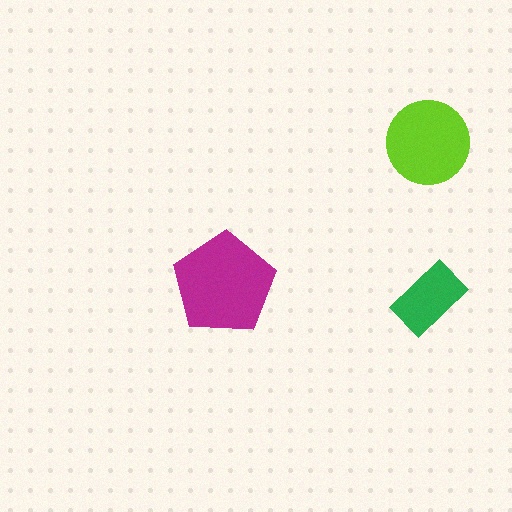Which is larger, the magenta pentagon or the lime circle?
The magenta pentagon.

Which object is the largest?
The magenta pentagon.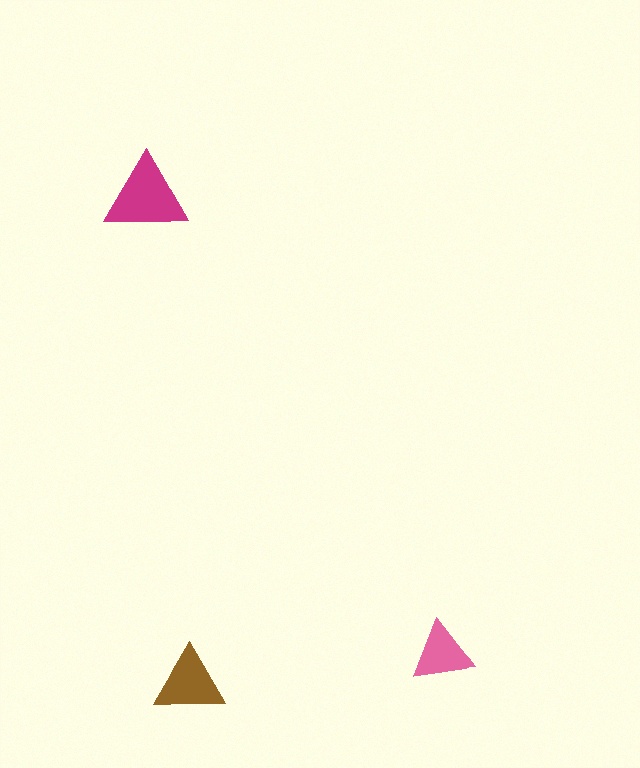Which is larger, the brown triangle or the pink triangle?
The brown one.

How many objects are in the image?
There are 3 objects in the image.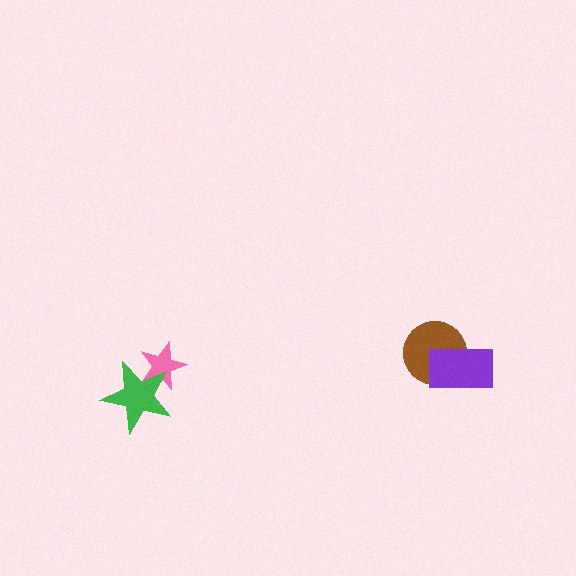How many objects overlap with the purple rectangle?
1 object overlaps with the purple rectangle.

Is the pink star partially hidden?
Yes, it is partially covered by another shape.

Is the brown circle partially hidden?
Yes, it is partially covered by another shape.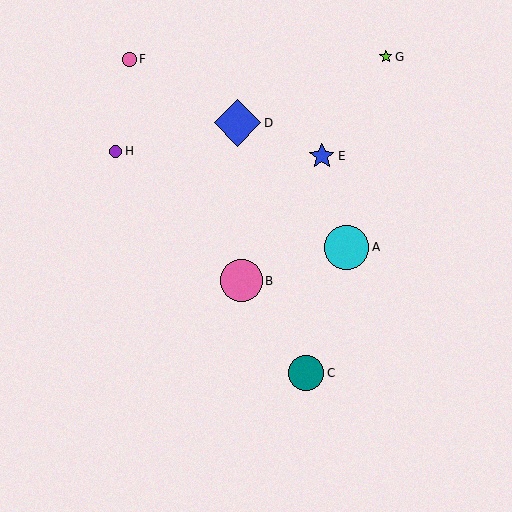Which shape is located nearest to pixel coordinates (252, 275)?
The pink circle (labeled B) at (241, 281) is nearest to that location.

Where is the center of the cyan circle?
The center of the cyan circle is at (347, 247).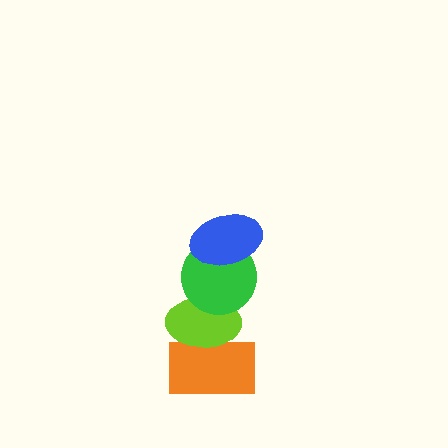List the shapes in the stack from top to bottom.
From top to bottom: the blue ellipse, the green circle, the lime ellipse, the orange rectangle.